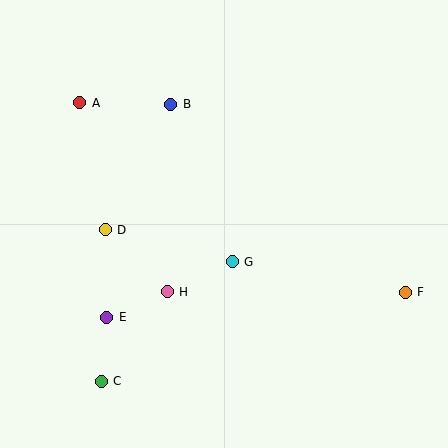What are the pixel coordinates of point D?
Point D is at (105, 230).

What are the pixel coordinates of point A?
Point A is at (80, 103).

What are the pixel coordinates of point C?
Point C is at (101, 381).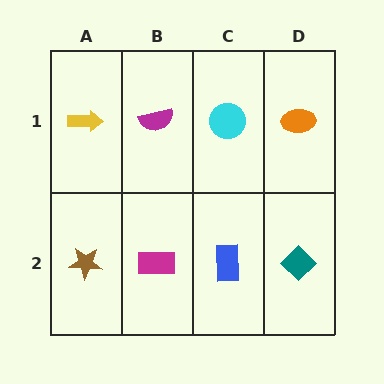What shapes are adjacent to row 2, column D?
An orange ellipse (row 1, column D), a blue rectangle (row 2, column C).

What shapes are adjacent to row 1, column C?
A blue rectangle (row 2, column C), a magenta semicircle (row 1, column B), an orange ellipse (row 1, column D).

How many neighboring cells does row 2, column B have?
3.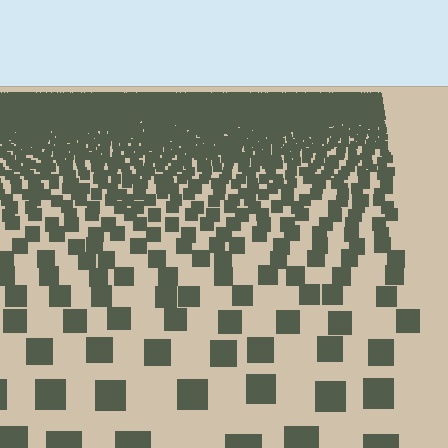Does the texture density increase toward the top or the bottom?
Density increases toward the top.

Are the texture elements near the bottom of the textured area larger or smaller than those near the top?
Larger. Near the bottom, elements are closer to the viewer and appear at a bigger on-screen size.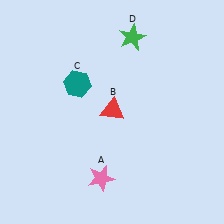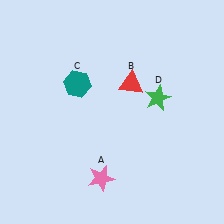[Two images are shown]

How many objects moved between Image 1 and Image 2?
2 objects moved between the two images.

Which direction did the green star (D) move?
The green star (D) moved down.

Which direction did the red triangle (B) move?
The red triangle (B) moved up.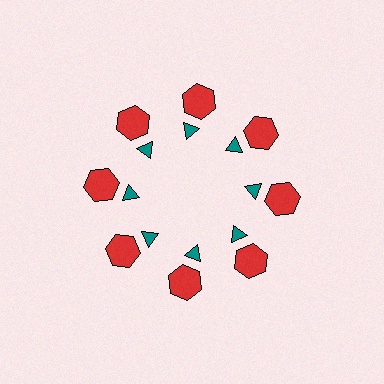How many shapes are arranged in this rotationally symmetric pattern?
There are 16 shapes, arranged in 8 groups of 2.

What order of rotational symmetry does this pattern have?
This pattern has 8-fold rotational symmetry.